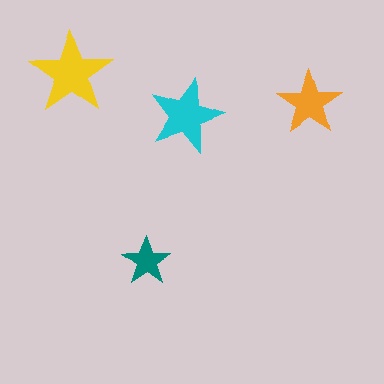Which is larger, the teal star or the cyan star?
The cyan one.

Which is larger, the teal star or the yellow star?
The yellow one.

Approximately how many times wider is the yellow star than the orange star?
About 1.5 times wider.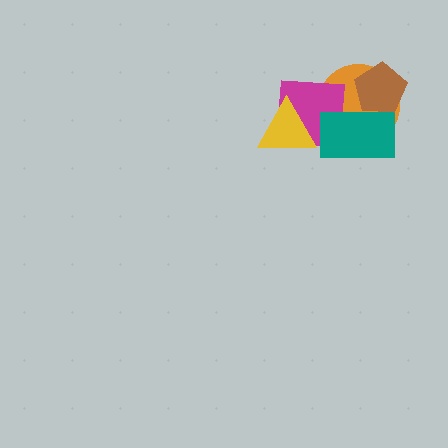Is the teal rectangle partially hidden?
Yes, it is partially covered by another shape.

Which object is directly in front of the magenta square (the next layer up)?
The teal rectangle is directly in front of the magenta square.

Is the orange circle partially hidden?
Yes, it is partially covered by another shape.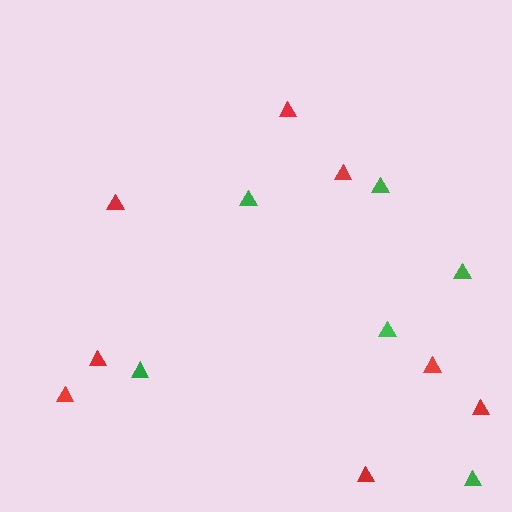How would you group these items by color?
There are 2 groups: one group of red triangles (8) and one group of green triangles (6).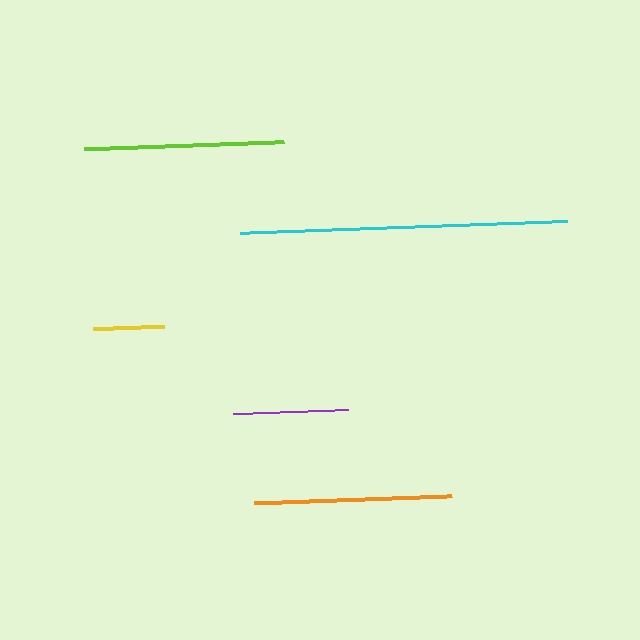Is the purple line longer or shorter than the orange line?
The orange line is longer than the purple line.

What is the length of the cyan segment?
The cyan segment is approximately 327 pixels long.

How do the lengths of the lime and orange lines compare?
The lime and orange lines are approximately the same length.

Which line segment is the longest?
The cyan line is the longest at approximately 327 pixels.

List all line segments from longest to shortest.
From longest to shortest: cyan, lime, orange, purple, yellow.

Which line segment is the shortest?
The yellow line is the shortest at approximately 71 pixels.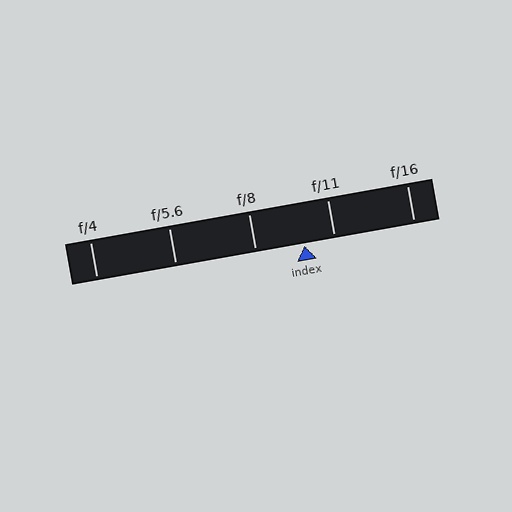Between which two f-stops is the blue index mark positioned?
The index mark is between f/8 and f/11.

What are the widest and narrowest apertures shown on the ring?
The widest aperture shown is f/4 and the narrowest is f/16.